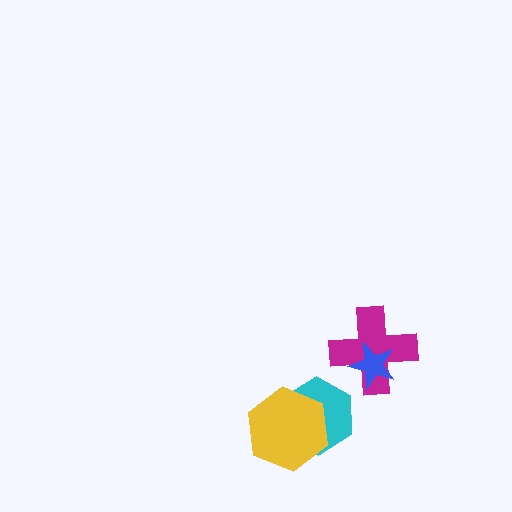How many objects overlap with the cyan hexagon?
1 object overlaps with the cyan hexagon.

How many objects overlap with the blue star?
1 object overlaps with the blue star.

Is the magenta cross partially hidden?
Yes, it is partially covered by another shape.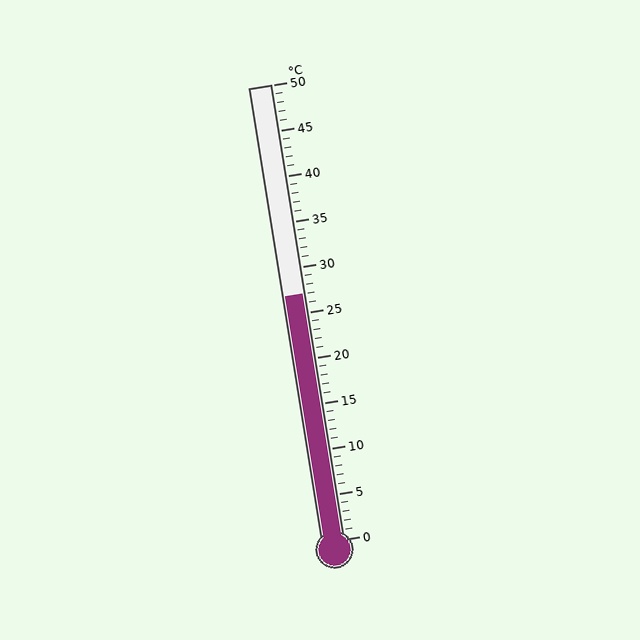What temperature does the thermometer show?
The thermometer shows approximately 27°C.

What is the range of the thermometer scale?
The thermometer scale ranges from 0°C to 50°C.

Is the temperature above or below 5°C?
The temperature is above 5°C.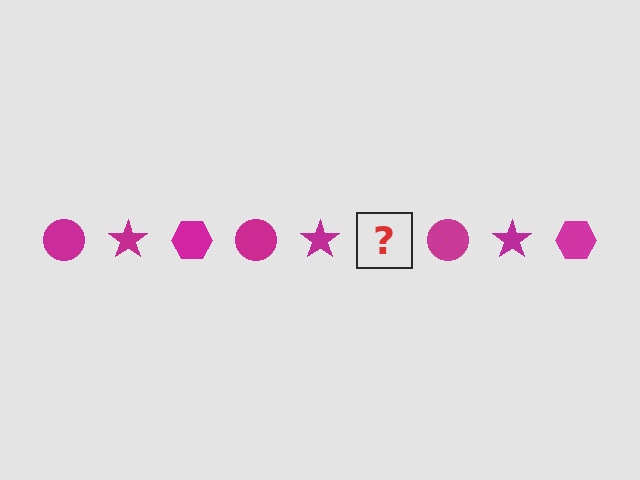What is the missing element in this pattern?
The missing element is a magenta hexagon.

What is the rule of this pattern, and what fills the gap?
The rule is that the pattern cycles through circle, star, hexagon shapes in magenta. The gap should be filled with a magenta hexagon.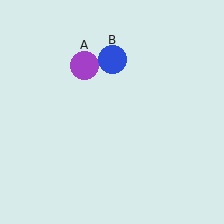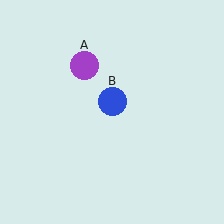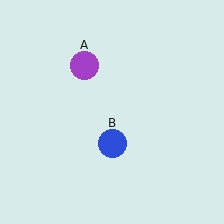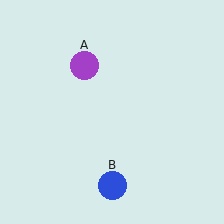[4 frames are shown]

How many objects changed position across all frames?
1 object changed position: blue circle (object B).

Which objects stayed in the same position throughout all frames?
Purple circle (object A) remained stationary.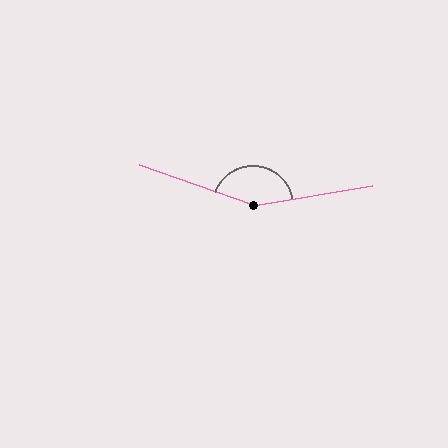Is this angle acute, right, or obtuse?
It is obtuse.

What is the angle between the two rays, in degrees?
Approximately 151 degrees.